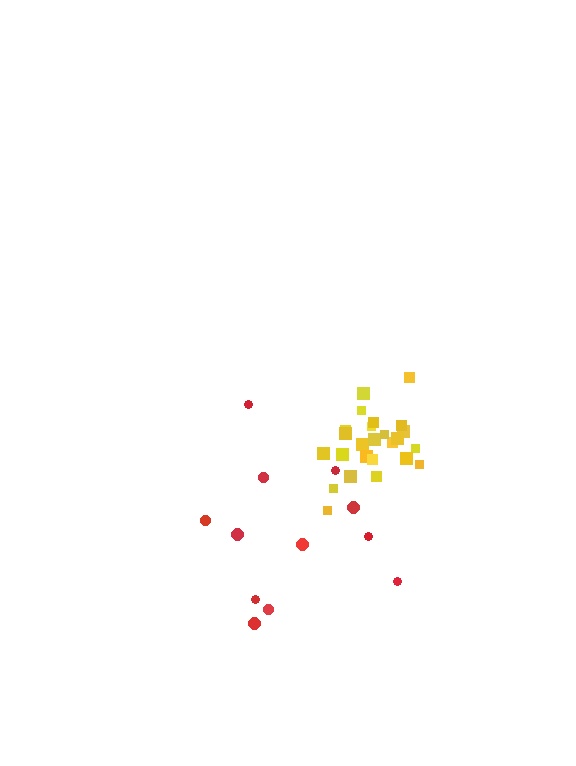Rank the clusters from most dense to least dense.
yellow, red.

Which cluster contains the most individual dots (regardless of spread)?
Yellow (26).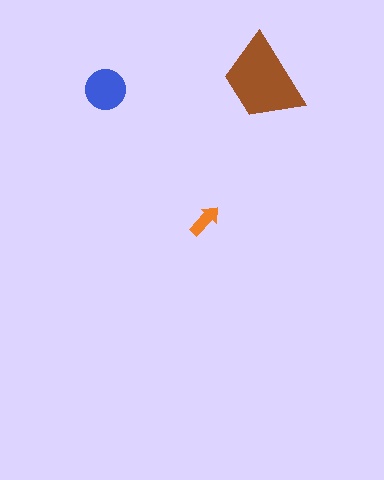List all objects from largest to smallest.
The brown trapezoid, the blue circle, the orange arrow.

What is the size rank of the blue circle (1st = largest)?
2nd.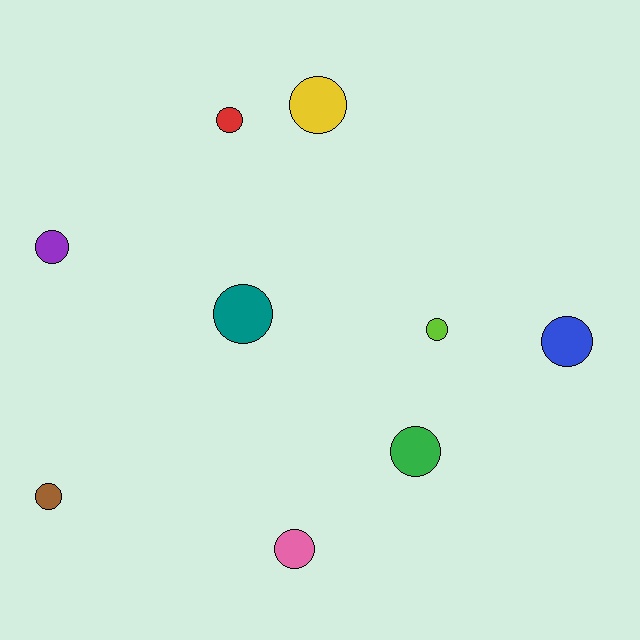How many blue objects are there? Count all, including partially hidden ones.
There is 1 blue object.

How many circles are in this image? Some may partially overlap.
There are 9 circles.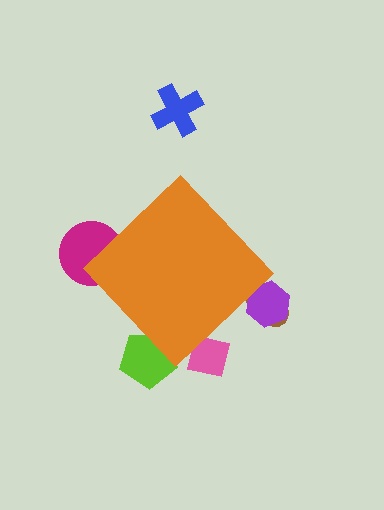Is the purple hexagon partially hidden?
Yes, the purple hexagon is partially hidden behind the orange diamond.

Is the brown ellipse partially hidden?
Yes, the brown ellipse is partially hidden behind the orange diamond.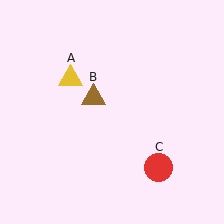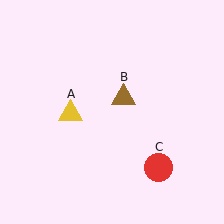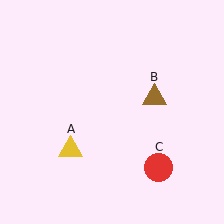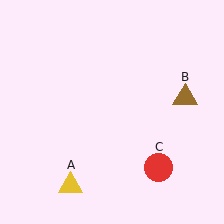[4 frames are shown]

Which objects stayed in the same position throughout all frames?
Red circle (object C) remained stationary.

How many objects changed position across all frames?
2 objects changed position: yellow triangle (object A), brown triangle (object B).